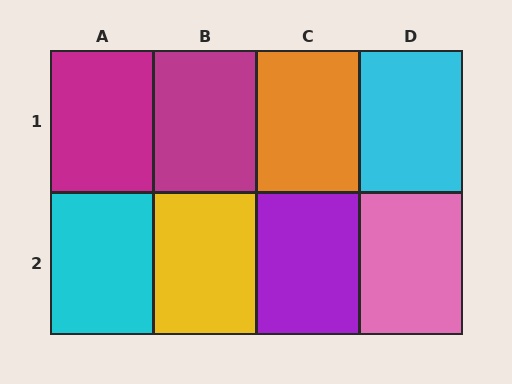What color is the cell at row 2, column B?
Yellow.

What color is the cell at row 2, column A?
Cyan.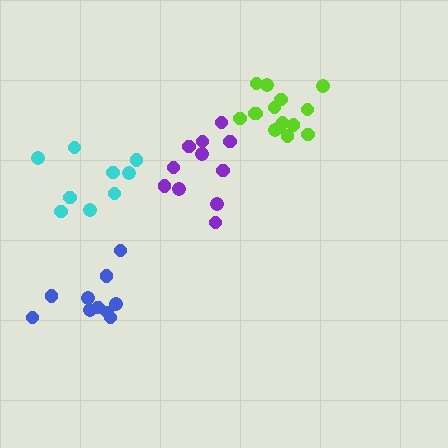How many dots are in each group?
Group 1: 10 dots, Group 2: 15 dots, Group 3: 9 dots, Group 4: 11 dots (45 total).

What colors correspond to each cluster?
The clusters are colored: blue, lime, cyan, purple.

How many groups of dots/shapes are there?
There are 4 groups.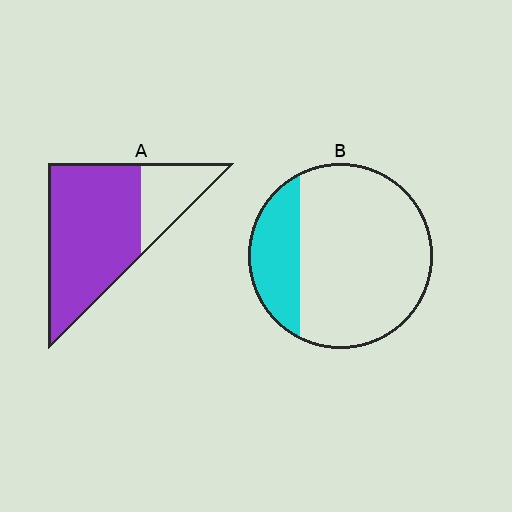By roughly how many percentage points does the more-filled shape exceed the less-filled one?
By roughly 50 percentage points (A over B).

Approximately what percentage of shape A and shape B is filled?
A is approximately 75% and B is approximately 25%.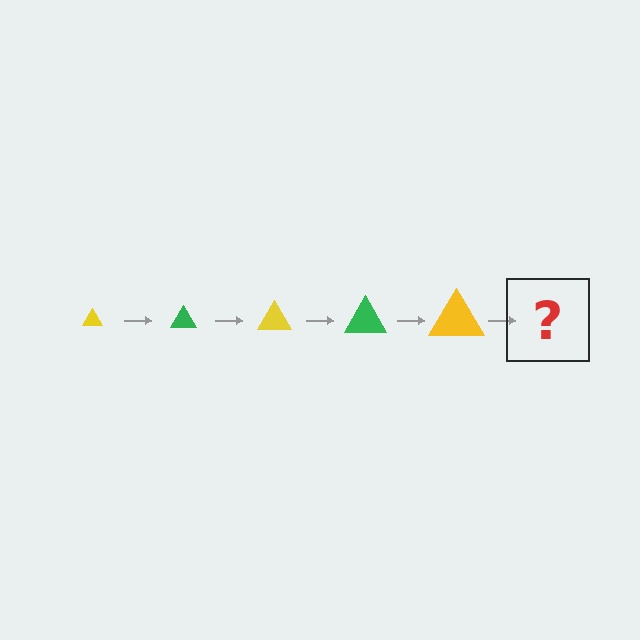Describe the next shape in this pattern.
It should be a green triangle, larger than the previous one.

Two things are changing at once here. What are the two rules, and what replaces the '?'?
The two rules are that the triangle grows larger each step and the color cycles through yellow and green. The '?' should be a green triangle, larger than the previous one.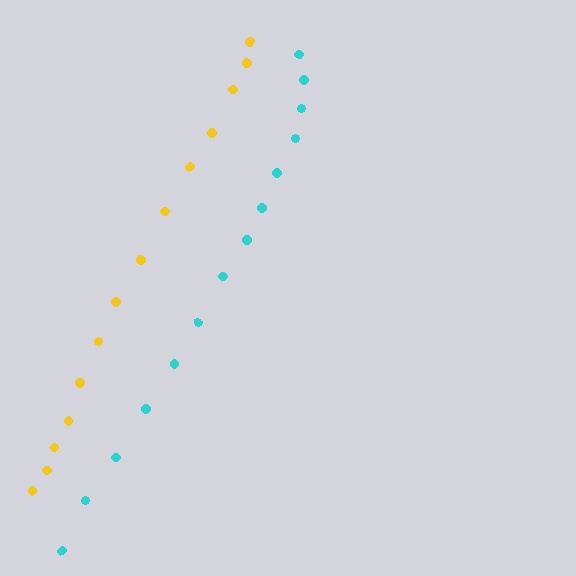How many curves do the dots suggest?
There are 2 distinct paths.